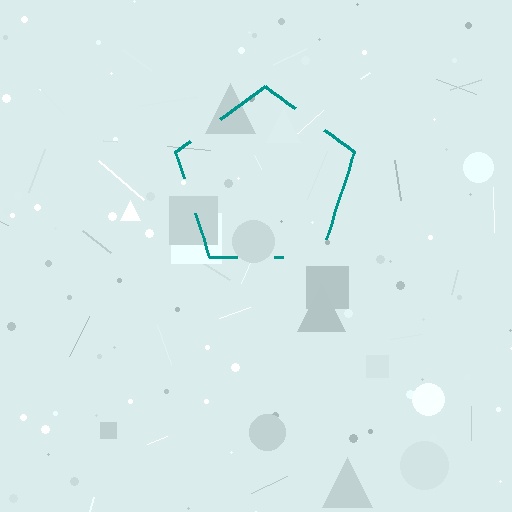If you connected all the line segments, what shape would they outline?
They would outline a pentagon.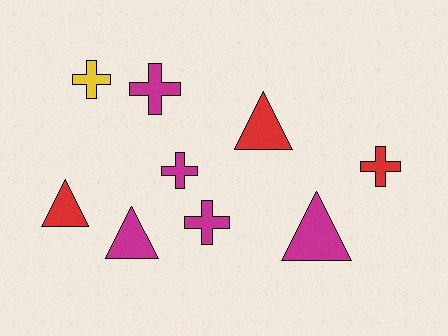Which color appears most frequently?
Magenta, with 5 objects.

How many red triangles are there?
There are 2 red triangles.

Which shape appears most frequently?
Cross, with 5 objects.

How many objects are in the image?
There are 9 objects.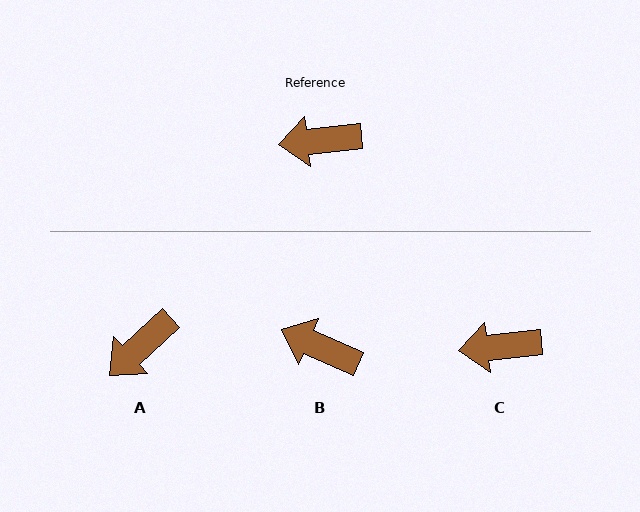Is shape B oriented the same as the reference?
No, it is off by about 30 degrees.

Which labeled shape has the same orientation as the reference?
C.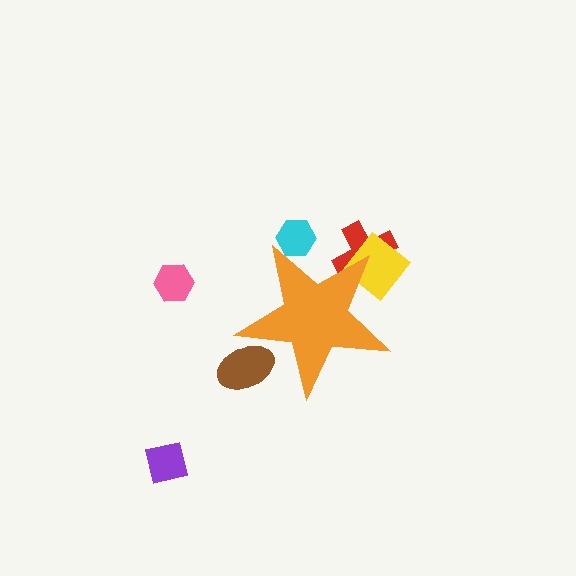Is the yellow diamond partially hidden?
Yes, the yellow diamond is partially hidden behind the orange star.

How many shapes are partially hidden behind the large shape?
4 shapes are partially hidden.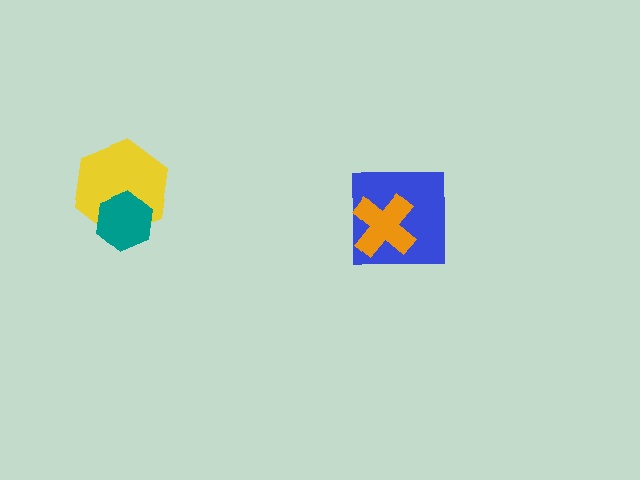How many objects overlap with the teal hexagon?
1 object overlaps with the teal hexagon.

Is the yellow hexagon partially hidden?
Yes, it is partially covered by another shape.